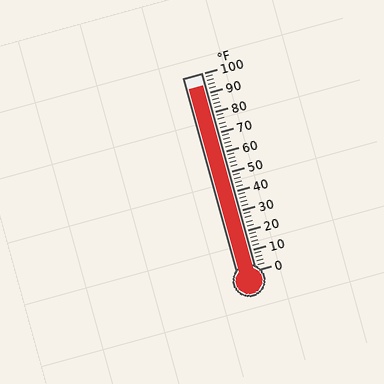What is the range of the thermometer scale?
The thermometer scale ranges from 0°F to 100°F.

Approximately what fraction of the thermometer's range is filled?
The thermometer is filled to approximately 95% of its range.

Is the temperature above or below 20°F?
The temperature is above 20°F.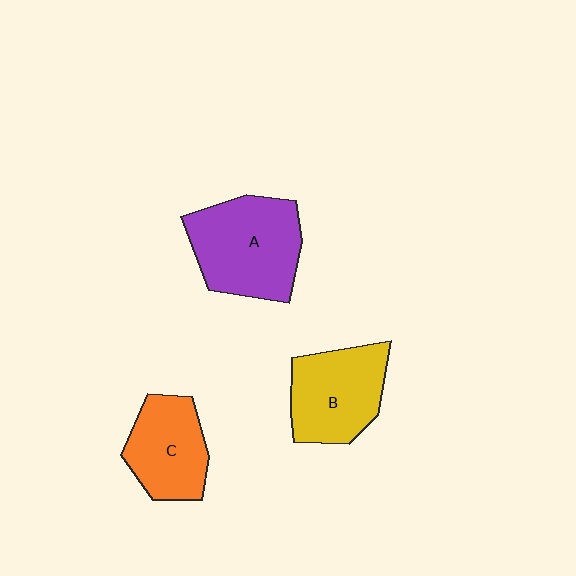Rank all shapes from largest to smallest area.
From largest to smallest: A (purple), B (yellow), C (orange).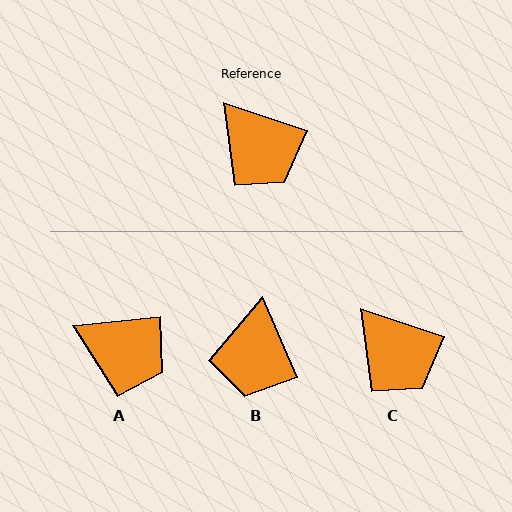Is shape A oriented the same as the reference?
No, it is off by about 25 degrees.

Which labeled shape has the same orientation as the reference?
C.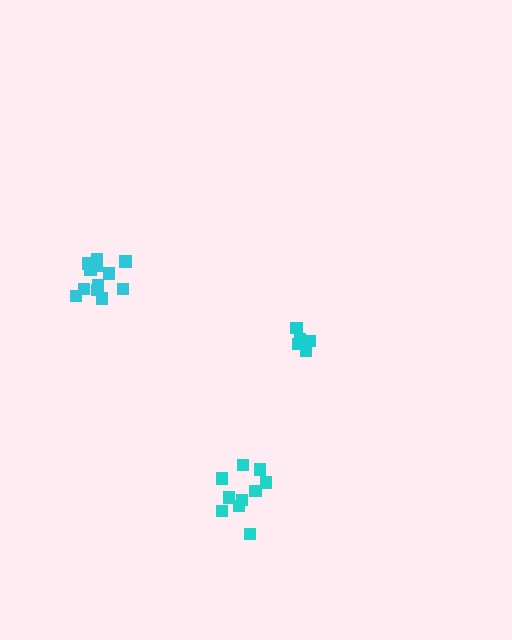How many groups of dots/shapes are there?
There are 3 groups.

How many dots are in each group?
Group 1: 10 dots, Group 2: 12 dots, Group 3: 6 dots (28 total).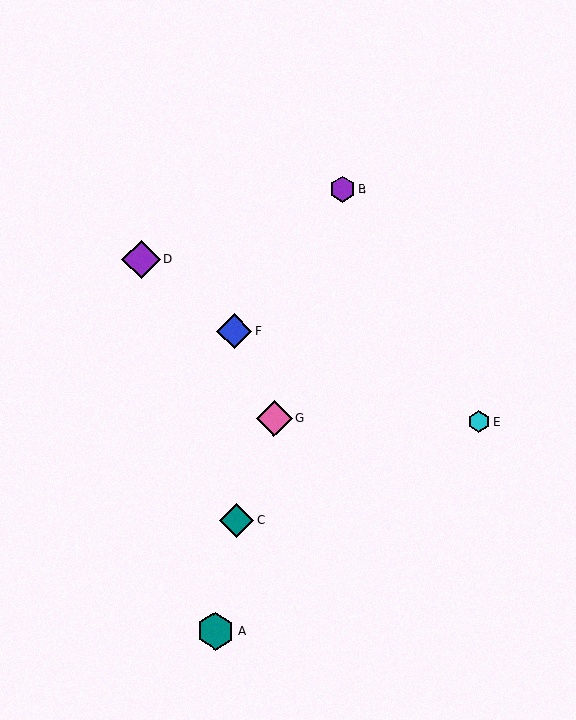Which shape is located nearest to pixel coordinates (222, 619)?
The teal hexagon (labeled A) at (216, 631) is nearest to that location.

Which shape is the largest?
The purple diamond (labeled D) is the largest.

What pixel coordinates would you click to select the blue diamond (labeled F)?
Click at (234, 331) to select the blue diamond F.